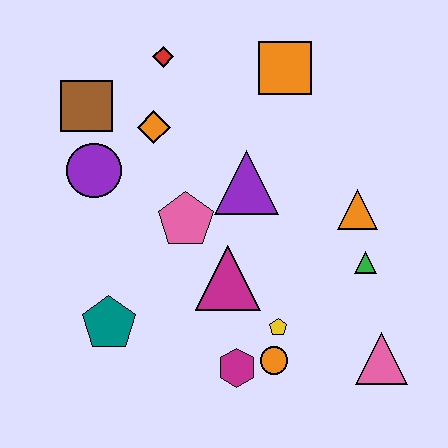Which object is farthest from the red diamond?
The pink triangle is farthest from the red diamond.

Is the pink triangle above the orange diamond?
No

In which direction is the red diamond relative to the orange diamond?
The red diamond is above the orange diamond.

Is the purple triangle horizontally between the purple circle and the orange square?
Yes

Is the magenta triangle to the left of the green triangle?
Yes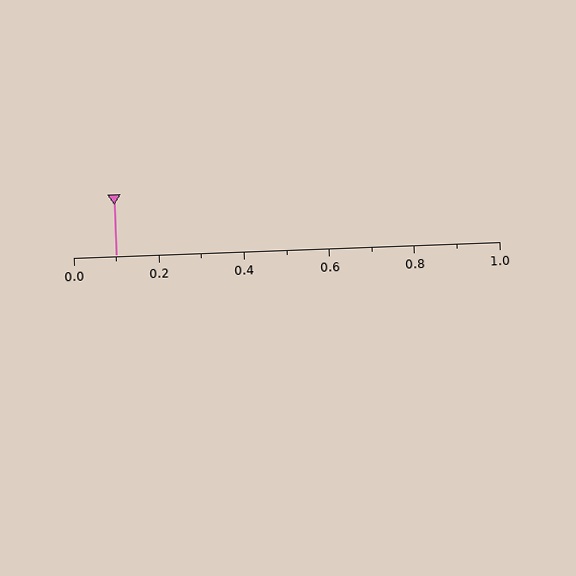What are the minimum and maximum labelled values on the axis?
The axis runs from 0.0 to 1.0.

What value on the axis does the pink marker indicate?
The marker indicates approximately 0.1.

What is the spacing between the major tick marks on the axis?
The major ticks are spaced 0.2 apart.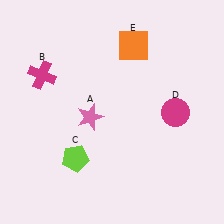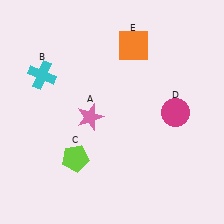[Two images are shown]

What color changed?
The cross (B) changed from magenta in Image 1 to cyan in Image 2.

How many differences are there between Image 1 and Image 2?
There is 1 difference between the two images.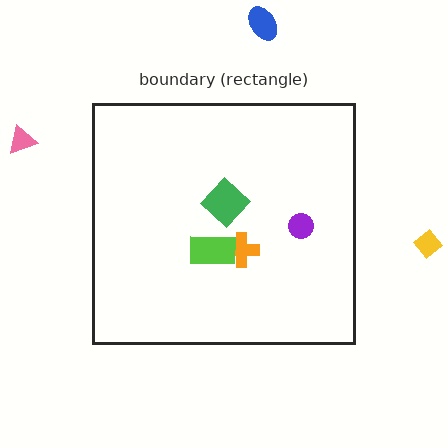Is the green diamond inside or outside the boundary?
Inside.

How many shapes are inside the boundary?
4 inside, 3 outside.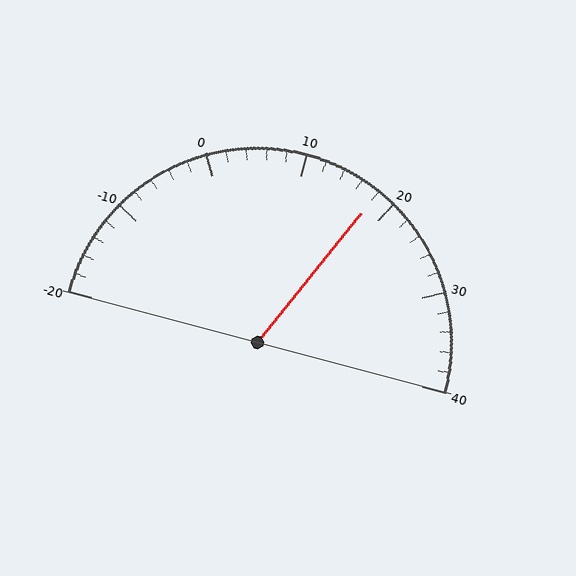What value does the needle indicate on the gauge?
The needle indicates approximately 18.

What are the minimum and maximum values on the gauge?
The gauge ranges from -20 to 40.